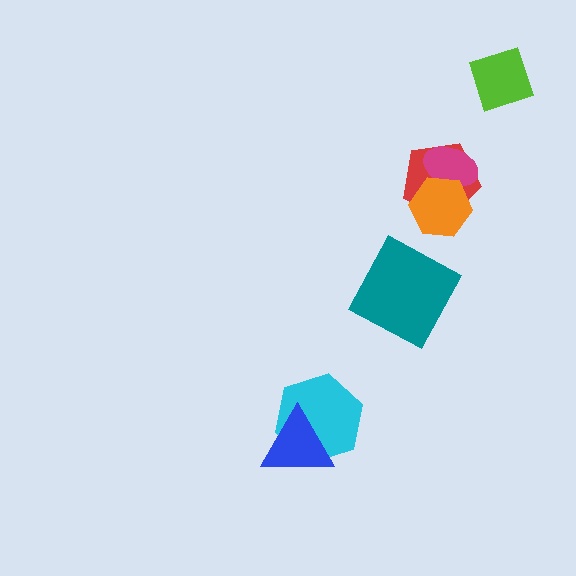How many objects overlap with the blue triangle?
1 object overlaps with the blue triangle.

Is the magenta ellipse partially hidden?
Yes, it is partially covered by another shape.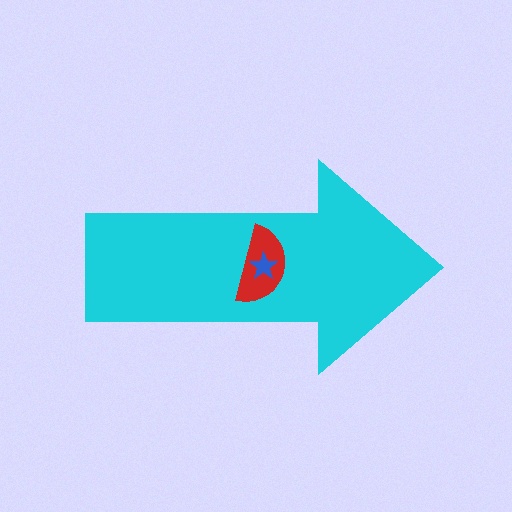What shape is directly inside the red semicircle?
The blue star.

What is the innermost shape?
The blue star.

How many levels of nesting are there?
3.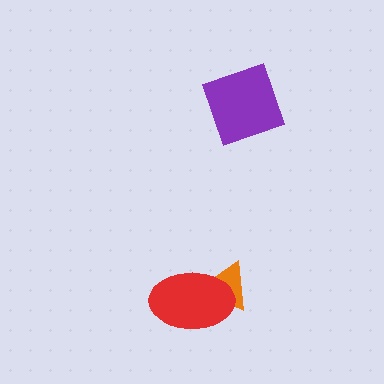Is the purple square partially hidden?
No, no other shape covers it.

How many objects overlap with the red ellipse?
1 object overlaps with the red ellipse.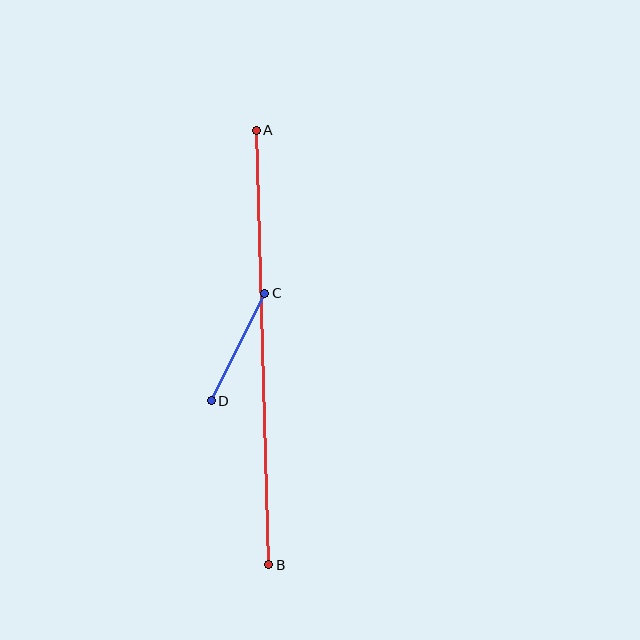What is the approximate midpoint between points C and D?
The midpoint is at approximately (238, 347) pixels.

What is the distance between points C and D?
The distance is approximately 120 pixels.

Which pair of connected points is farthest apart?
Points A and B are farthest apart.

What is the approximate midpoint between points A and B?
The midpoint is at approximately (262, 347) pixels.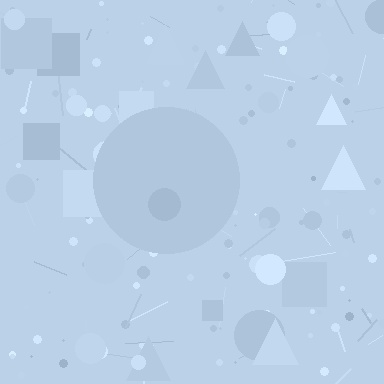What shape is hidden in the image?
A circle is hidden in the image.